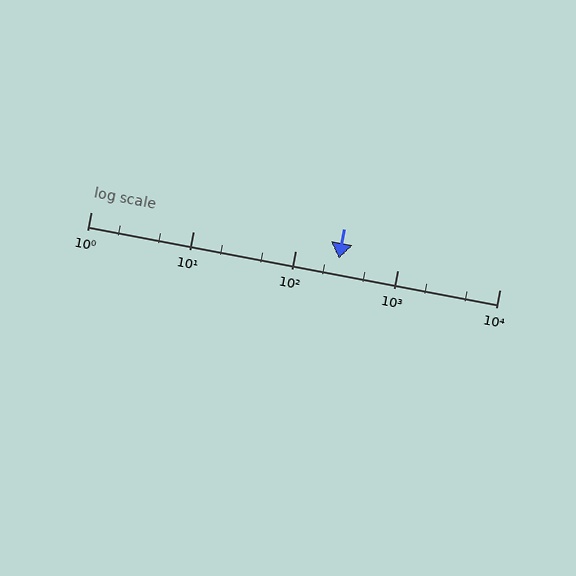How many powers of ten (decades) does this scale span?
The scale spans 4 decades, from 1 to 10000.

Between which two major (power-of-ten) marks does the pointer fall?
The pointer is between 100 and 1000.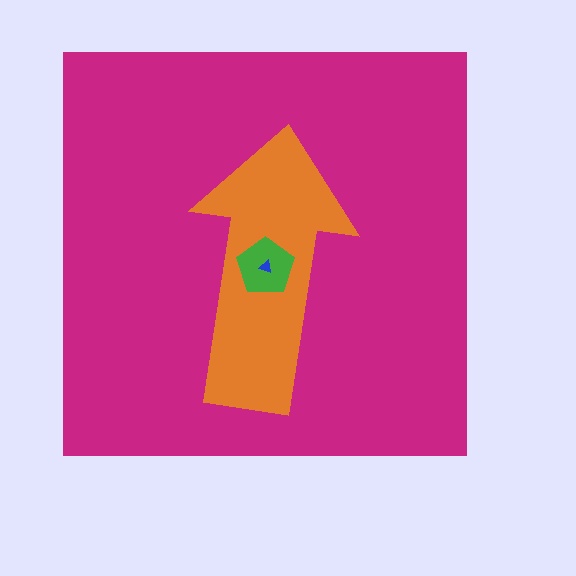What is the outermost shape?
The magenta square.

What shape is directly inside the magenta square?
The orange arrow.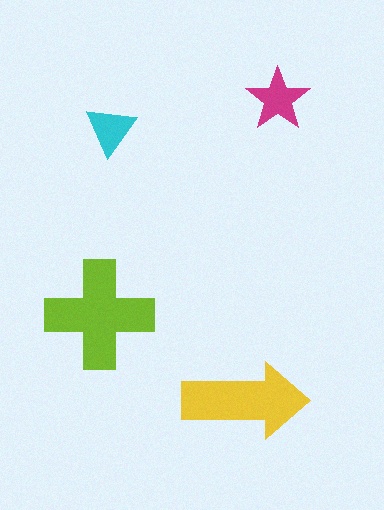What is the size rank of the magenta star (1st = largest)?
3rd.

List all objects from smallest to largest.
The cyan triangle, the magenta star, the yellow arrow, the lime cross.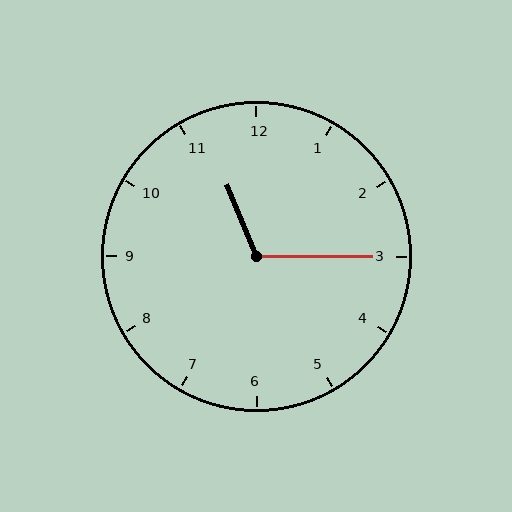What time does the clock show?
11:15.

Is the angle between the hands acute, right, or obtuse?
It is obtuse.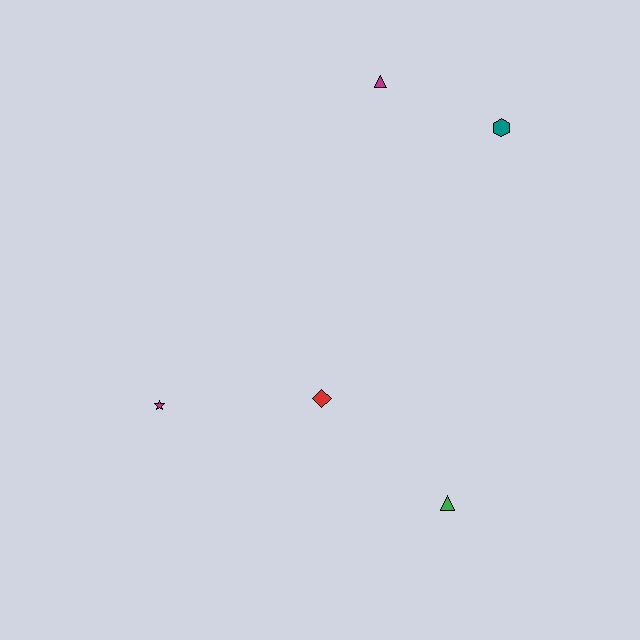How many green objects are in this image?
There is 1 green object.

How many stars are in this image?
There is 1 star.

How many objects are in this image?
There are 5 objects.